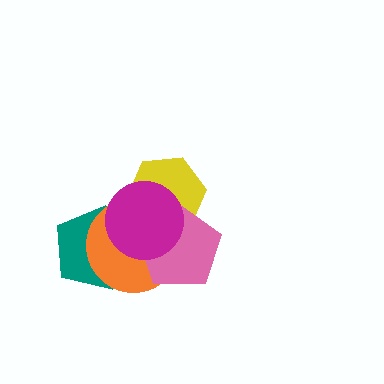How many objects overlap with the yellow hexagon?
3 objects overlap with the yellow hexagon.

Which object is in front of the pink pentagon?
The magenta circle is in front of the pink pentagon.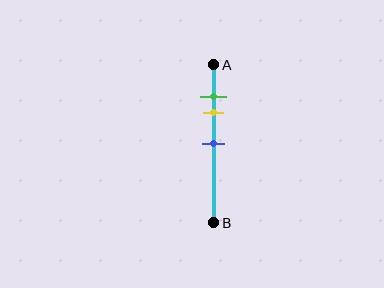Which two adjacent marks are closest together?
The green and yellow marks are the closest adjacent pair.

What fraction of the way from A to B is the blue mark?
The blue mark is approximately 50% (0.5) of the way from A to B.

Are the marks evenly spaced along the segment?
No, the marks are not evenly spaced.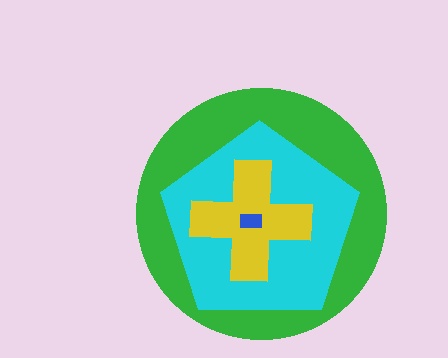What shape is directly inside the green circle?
The cyan pentagon.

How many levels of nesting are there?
4.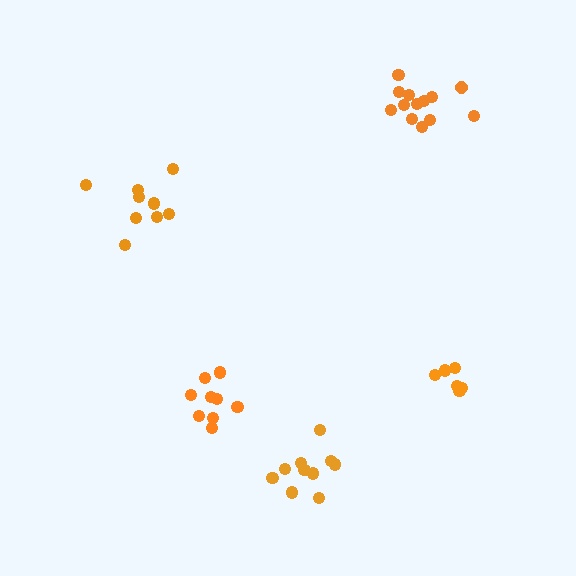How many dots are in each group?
Group 1: 7 dots, Group 2: 10 dots, Group 3: 9 dots, Group 4: 13 dots, Group 5: 9 dots (48 total).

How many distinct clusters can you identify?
There are 5 distinct clusters.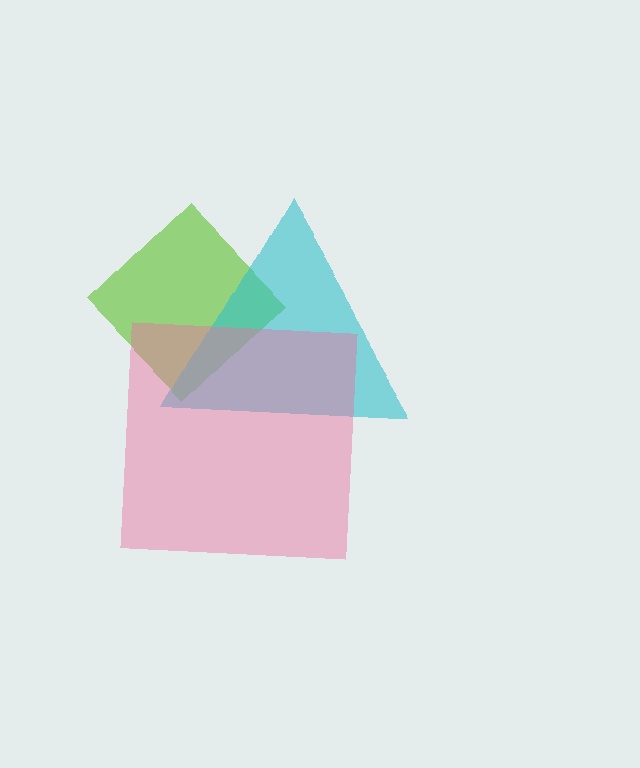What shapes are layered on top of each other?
The layered shapes are: a lime diamond, a cyan triangle, a pink square.